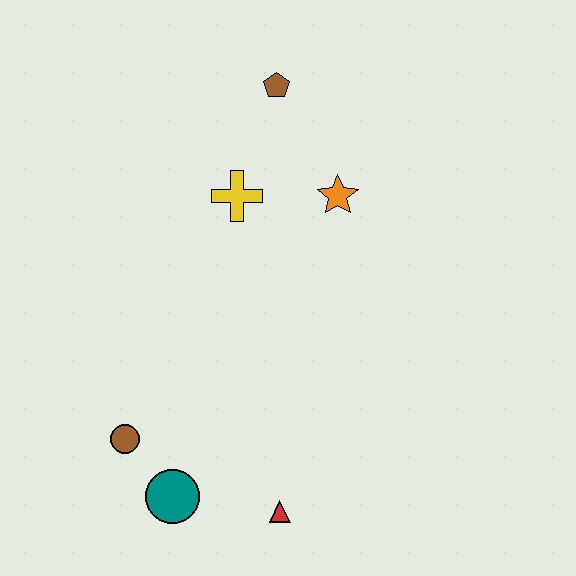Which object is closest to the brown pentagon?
The yellow cross is closest to the brown pentagon.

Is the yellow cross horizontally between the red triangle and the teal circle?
Yes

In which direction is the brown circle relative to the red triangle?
The brown circle is to the left of the red triangle.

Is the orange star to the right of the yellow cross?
Yes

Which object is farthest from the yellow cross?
The red triangle is farthest from the yellow cross.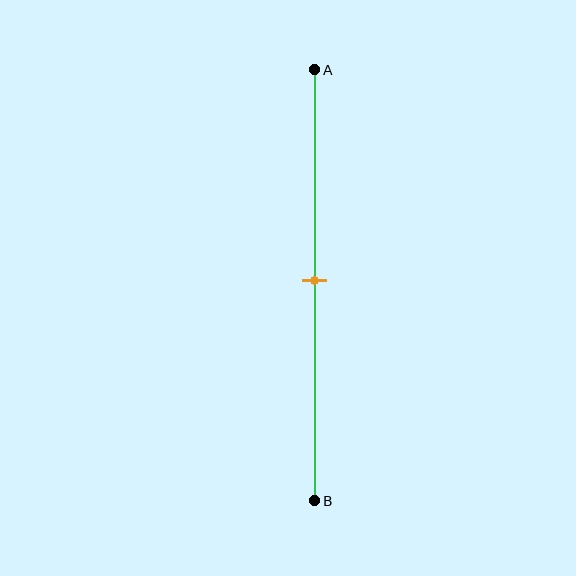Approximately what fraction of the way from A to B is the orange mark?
The orange mark is approximately 50% of the way from A to B.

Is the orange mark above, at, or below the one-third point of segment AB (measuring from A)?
The orange mark is below the one-third point of segment AB.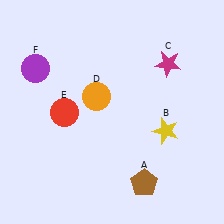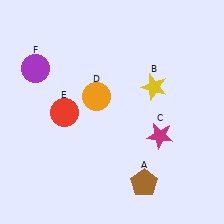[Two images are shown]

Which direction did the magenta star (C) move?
The magenta star (C) moved down.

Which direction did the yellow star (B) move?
The yellow star (B) moved up.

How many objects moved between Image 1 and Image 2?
2 objects moved between the two images.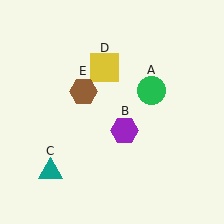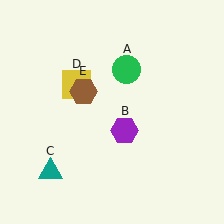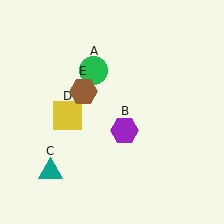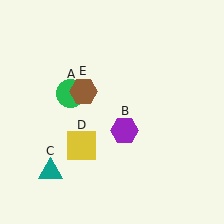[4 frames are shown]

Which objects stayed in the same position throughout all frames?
Purple hexagon (object B) and teal triangle (object C) and brown hexagon (object E) remained stationary.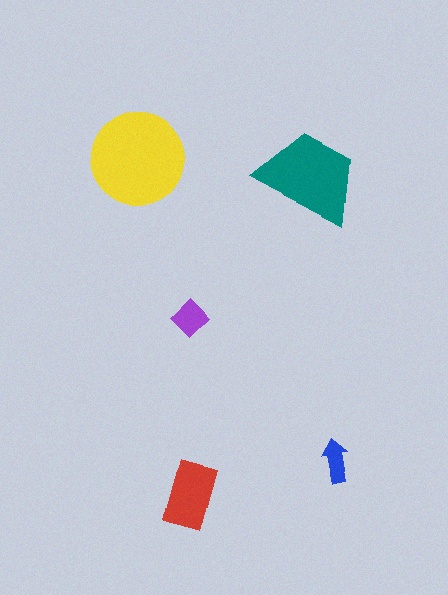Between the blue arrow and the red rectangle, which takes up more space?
The red rectangle.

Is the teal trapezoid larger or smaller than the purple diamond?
Larger.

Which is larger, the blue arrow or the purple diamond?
The purple diamond.